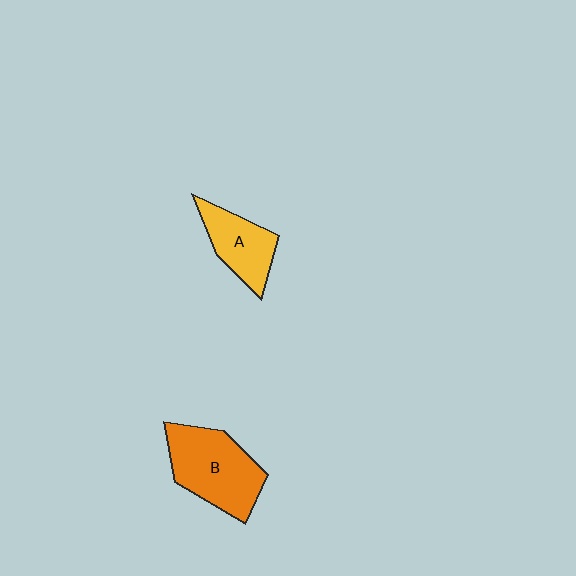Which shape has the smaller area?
Shape A (yellow).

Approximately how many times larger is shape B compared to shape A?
Approximately 1.5 times.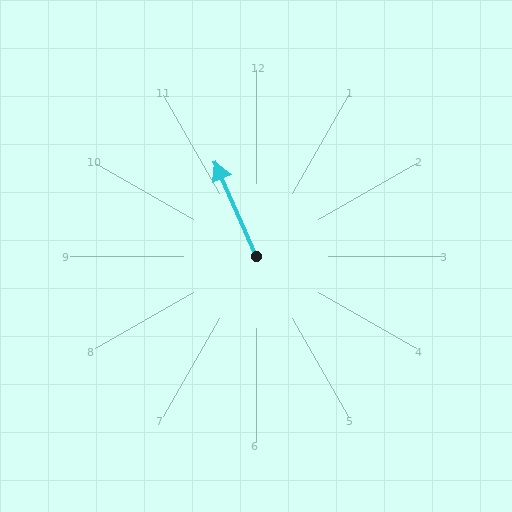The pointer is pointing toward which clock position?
Roughly 11 o'clock.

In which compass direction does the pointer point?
Northwest.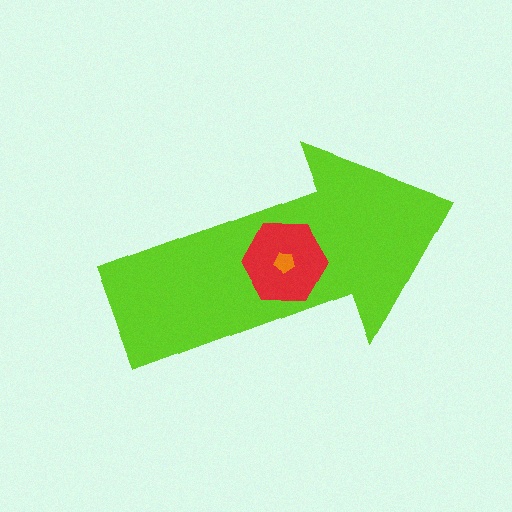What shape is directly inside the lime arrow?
The red hexagon.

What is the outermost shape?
The lime arrow.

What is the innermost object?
The orange pentagon.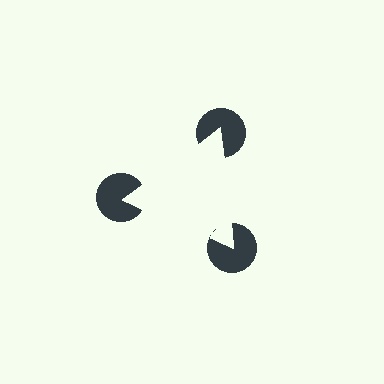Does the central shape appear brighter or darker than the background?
It typically appears slightly brighter than the background, even though no actual brightness change is drawn.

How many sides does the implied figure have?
3 sides.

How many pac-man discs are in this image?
There are 3 — one at each vertex of the illusory triangle.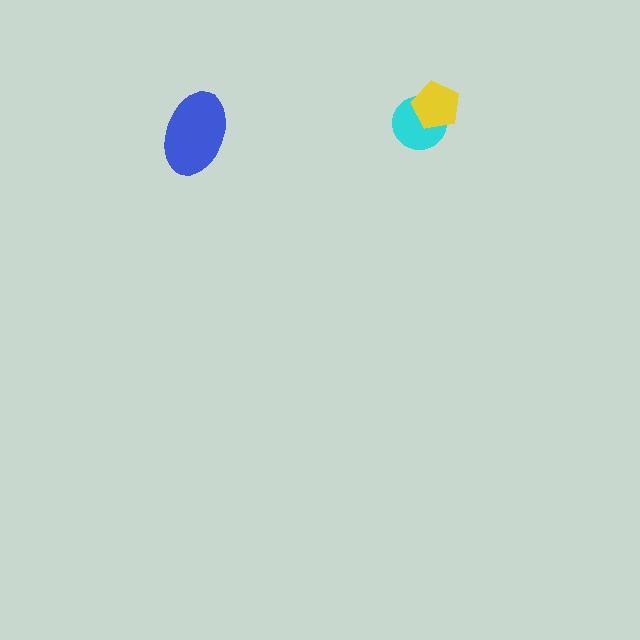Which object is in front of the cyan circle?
The yellow pentagon is in front of the cyan circle.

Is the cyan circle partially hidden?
Yes, it is partially covered by another shape.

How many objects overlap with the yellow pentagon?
1 object overlaps with the yellow pentagon.